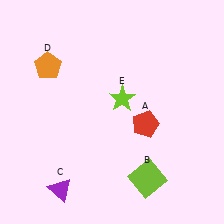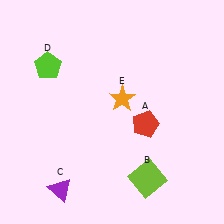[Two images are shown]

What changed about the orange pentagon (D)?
In Image 1, D is orange. In Image 2, it changed to lime.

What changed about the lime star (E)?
In Image 1, E is lime. In Image 2, it changed to orange.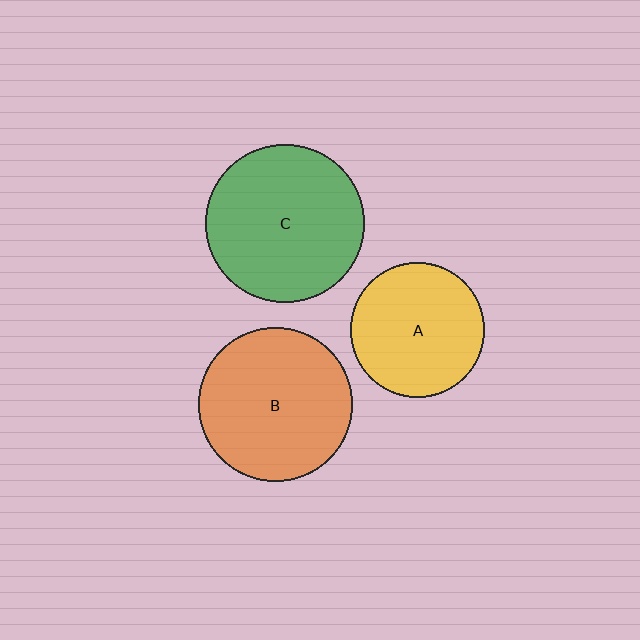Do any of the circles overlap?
No, none of the circles overlap.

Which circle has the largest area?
Circle C (green).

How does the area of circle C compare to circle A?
Approximately 1.4 times.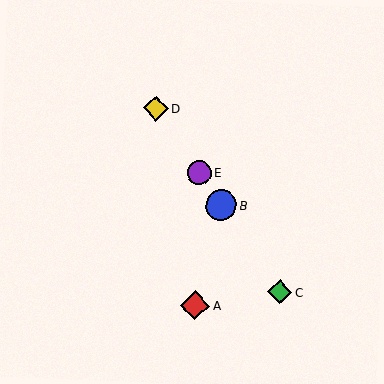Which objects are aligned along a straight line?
Objects B, C, D, E are aligned along a straight line.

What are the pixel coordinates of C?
Object C is at (280, 292).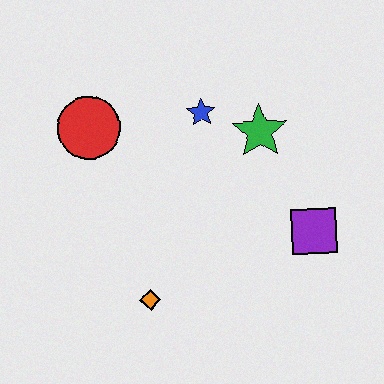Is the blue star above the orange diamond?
Yes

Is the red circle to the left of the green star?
Yes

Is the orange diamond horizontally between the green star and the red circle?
Yes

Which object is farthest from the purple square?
The red circle is farthest from the purple square.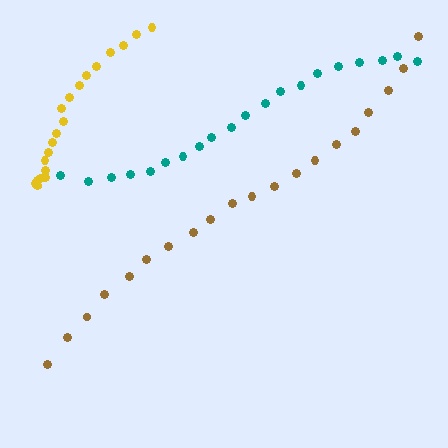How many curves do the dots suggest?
There are 3 distinct paths.